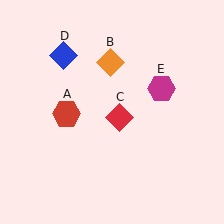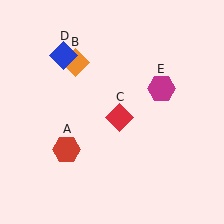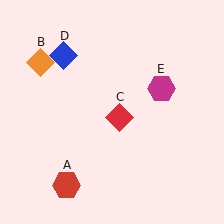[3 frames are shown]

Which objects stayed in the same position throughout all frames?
Red diamond (object C) and blue diamond (object D) and magenta hexagon (object E) remained stationary.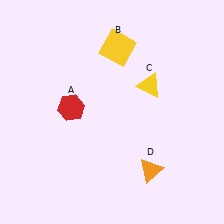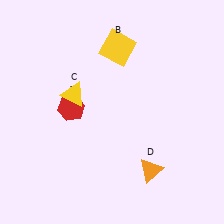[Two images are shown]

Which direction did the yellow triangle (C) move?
The yellow triangle (C) moved left.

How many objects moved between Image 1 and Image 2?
1 object moved between the two images.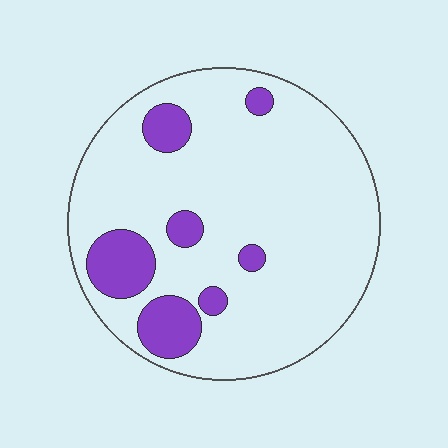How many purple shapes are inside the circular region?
7.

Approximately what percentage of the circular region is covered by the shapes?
Approximately 15%.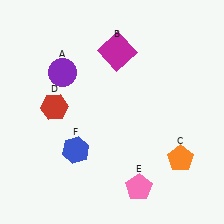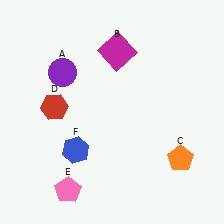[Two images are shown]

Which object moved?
The pink pentagon (E) moved left.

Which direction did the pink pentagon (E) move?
The pink pentagon (E) moved left.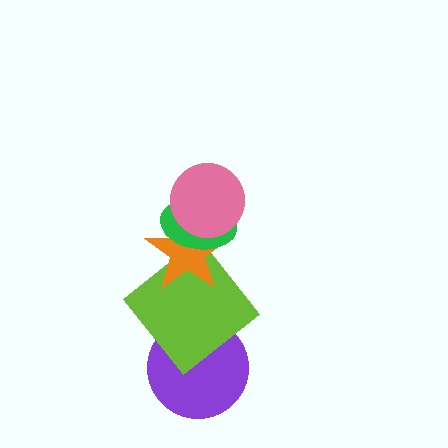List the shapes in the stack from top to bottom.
From top to bottom: the pink circle, the green ellipse, the orange star, the lime diamond, the purple circle.